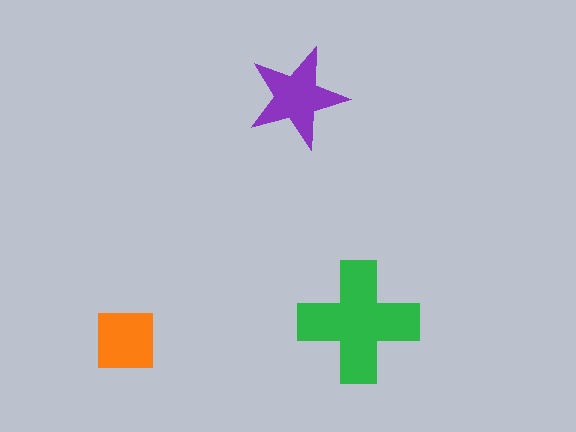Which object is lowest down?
The orange square is bottommost.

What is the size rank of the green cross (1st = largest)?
1st.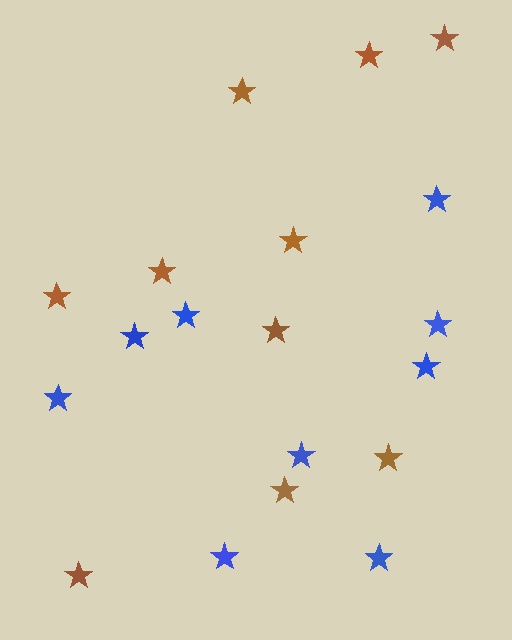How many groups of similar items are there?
There are 2 groups: one group of blue stars (9) and one group of brown stars (10).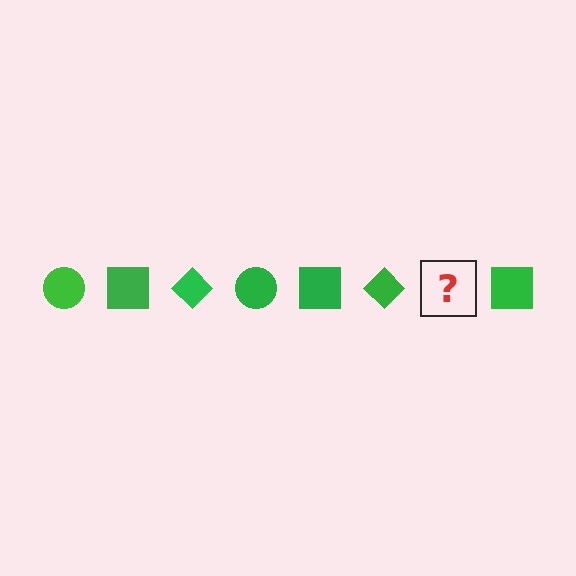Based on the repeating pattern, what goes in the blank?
The blank should be a green circle.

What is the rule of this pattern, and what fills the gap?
The rule is that the pattern cycles through circle, square, diamond shapes in green. The gap should be filled with a green circle.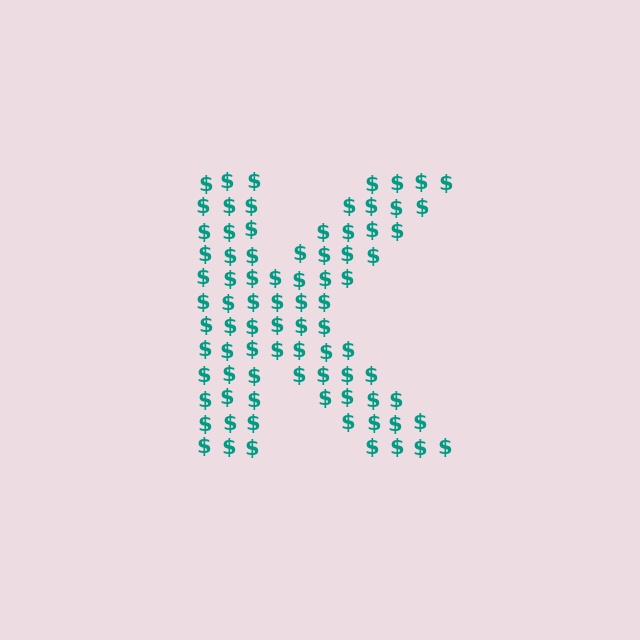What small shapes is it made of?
It is made of small dollar signs.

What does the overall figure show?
The overall figure shows the letter K.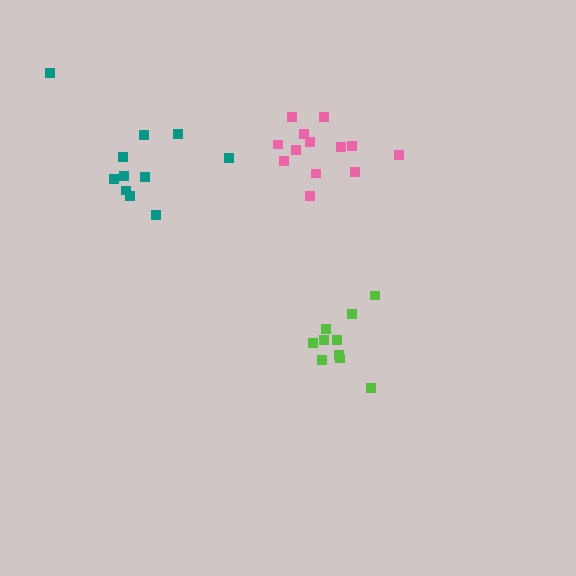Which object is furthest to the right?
The lime cluster is rightmost.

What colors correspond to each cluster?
The clusters are colored: lime, pink, teal.